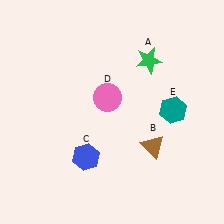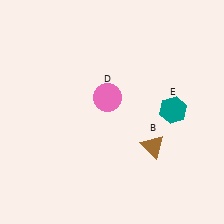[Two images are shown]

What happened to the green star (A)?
The green star (A) was removed in Image 2. It was in the top-right area of Image 1.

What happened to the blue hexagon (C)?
The blue hexagon (C) was removed in Image 2. It was in the bottom-left area of Image 1.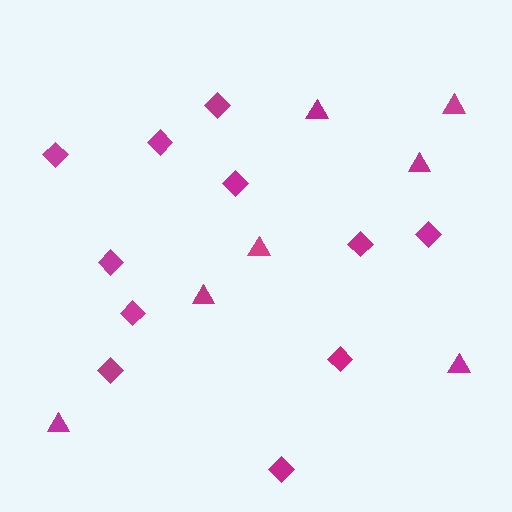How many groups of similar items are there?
There are 2 groups: one group of triangles (7) and one group of diamonds (11).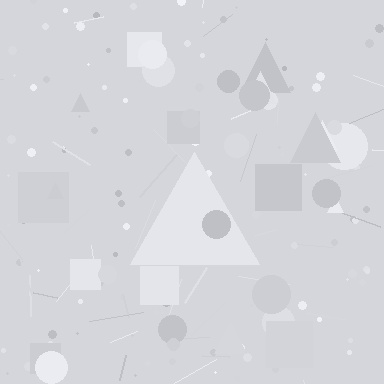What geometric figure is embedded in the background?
A triangle is embedded in the background.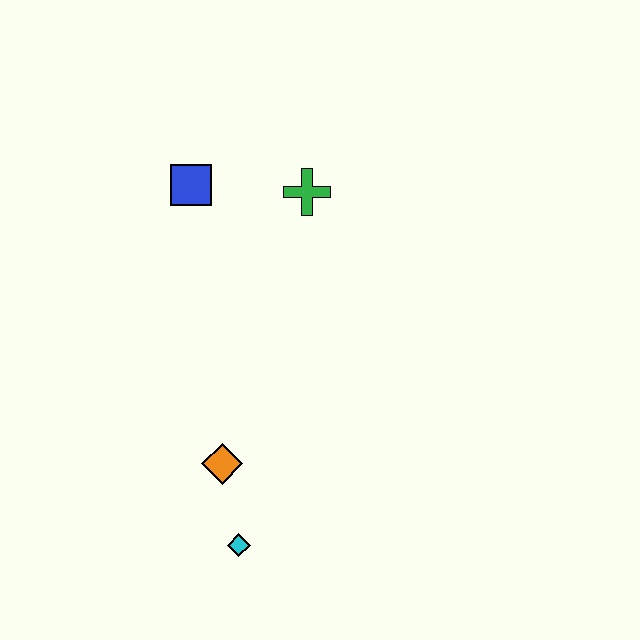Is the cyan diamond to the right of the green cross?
No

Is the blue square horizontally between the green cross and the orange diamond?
No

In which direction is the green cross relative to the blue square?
The green cross is to the right of the blue square.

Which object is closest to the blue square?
The green cross is closest to the blue square.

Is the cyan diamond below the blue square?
Yes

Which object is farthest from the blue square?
The cyan diamond is farthest from the blue square.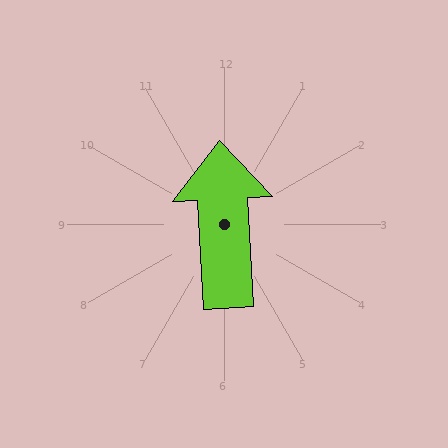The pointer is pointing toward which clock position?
Roughly 12 o'clock.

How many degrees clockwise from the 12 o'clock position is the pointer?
Approximately 357 degrees.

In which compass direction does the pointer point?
North.